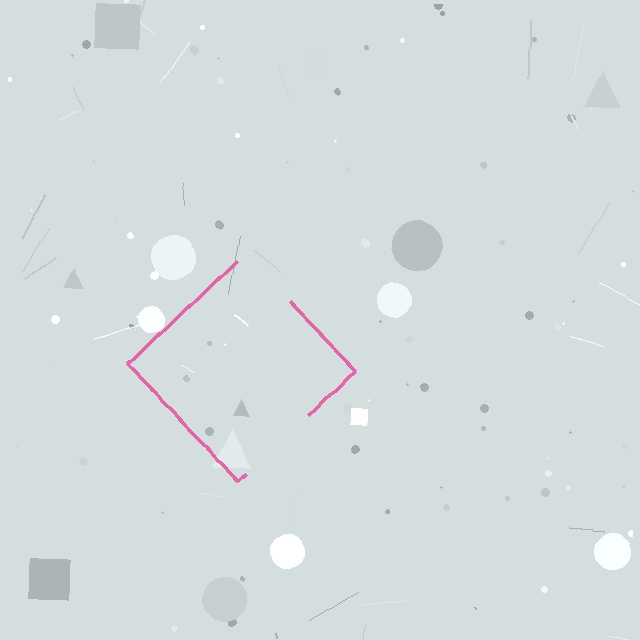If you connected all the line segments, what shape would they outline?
They would outline a diamond.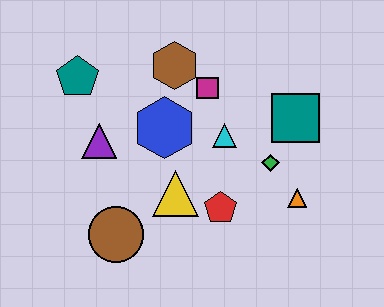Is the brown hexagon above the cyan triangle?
Yes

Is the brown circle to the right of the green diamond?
No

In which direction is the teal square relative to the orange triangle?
The teal square is above the orange triangle.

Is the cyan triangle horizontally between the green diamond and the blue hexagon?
Yes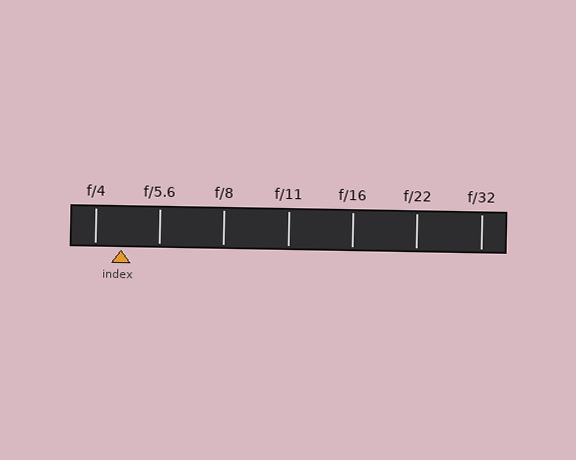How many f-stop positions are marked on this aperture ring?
There are 7 f-stop positions marked.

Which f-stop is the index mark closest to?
The index mark is closest to f/4.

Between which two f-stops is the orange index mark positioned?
The index mark is between f/4 and f/5.6.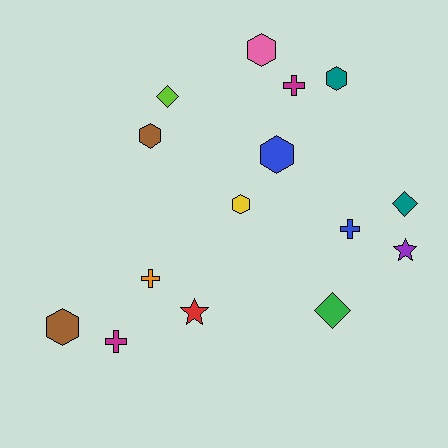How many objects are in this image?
There are 15 objects.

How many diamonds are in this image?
There are 3 diamonds.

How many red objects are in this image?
There is 1 red object.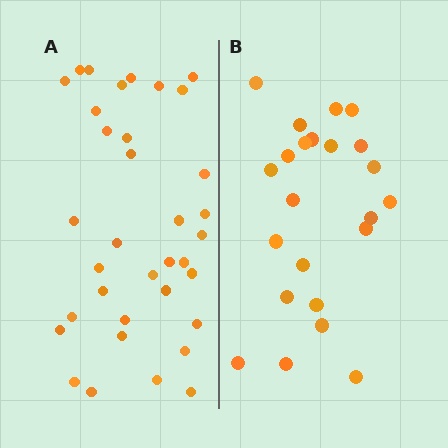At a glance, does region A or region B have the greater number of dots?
Region A (the left region) has more dots.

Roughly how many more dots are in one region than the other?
Region A has roughly 12 or so more dots than region B.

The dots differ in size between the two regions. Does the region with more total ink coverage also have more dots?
No. Region B has more total ink coverage because its dots are larger, but region A actually contains more individual dots. Total area can be misleading — the number of items is what matters here.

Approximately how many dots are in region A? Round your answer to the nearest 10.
About 40 dots. (The exact count is 35, which rounds to 40.)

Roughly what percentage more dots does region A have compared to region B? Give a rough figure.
About 50% more.